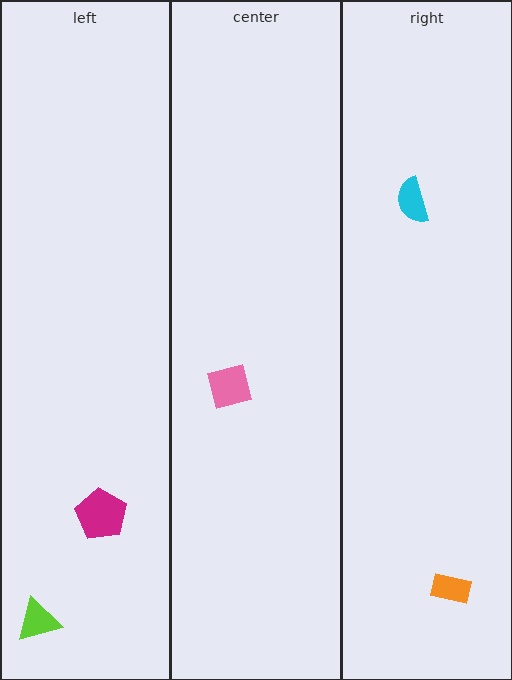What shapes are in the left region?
The magenta pentagon, the lime triangle.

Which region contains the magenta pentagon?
The left region.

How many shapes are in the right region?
2.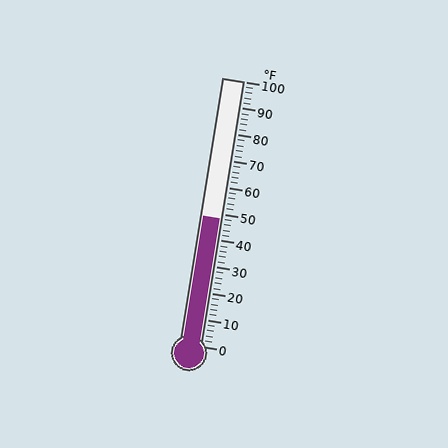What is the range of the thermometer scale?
The thermometer scale ranges from 0°F to 100°F.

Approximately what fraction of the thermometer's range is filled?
The thermometer is filled to approximately 50% of its range.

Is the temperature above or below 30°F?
The temperature is above 30°F.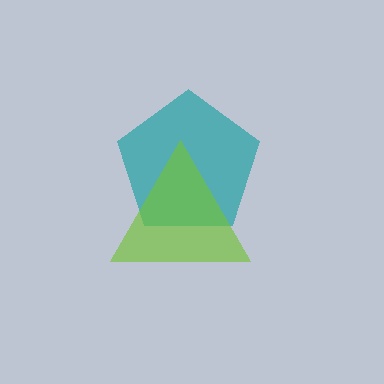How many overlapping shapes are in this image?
There are 2 overlapping shapes in the image.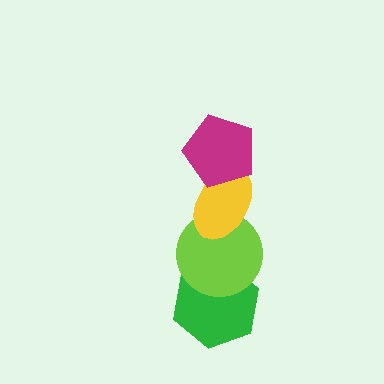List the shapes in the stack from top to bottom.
From top to bottom: the magenta pentagon, the yellow ellipse, the lime circle, the green hexagon.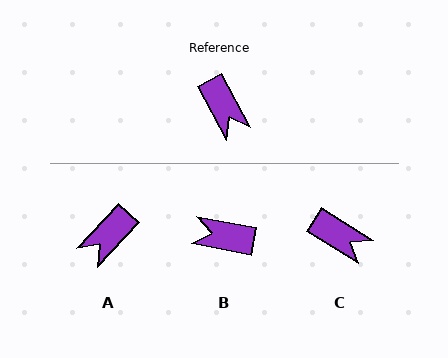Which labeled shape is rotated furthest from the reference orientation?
B, about 129 degrees away.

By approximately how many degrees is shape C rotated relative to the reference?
Approximately 30 degrees counter-clockwise.